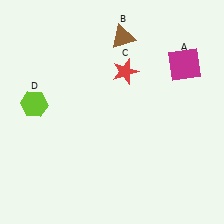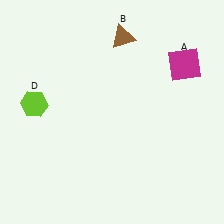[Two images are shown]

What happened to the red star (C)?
The red star (C) was removed in Image 2. It was in the top-right area of Image 1.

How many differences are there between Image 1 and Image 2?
There is 1 difference between the two images.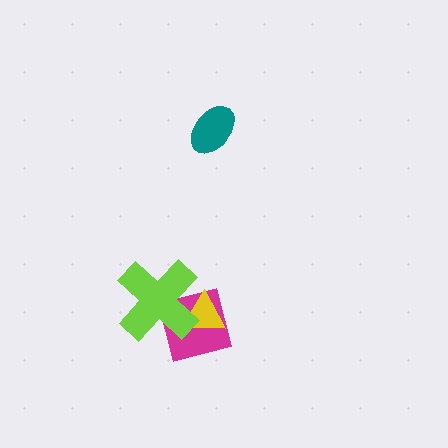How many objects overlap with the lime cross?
2 objects overlap with the lime cross.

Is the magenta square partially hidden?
Yes, it is partially covered by another shape.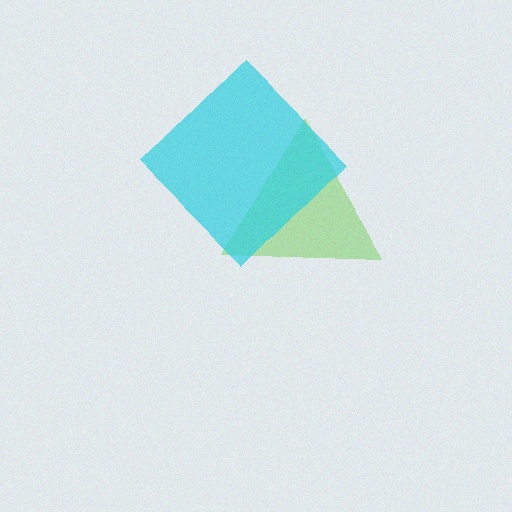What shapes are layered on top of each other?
The layered shapes are: a lime triangle, a cyan diamond.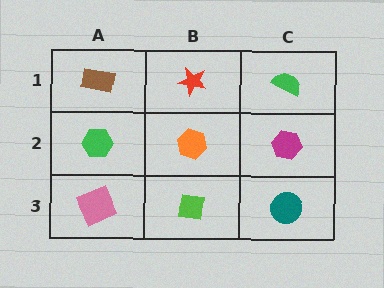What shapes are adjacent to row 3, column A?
A green hexagon (row 2, column A), a lime square (row 3, column B).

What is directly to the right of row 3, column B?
A teal circle.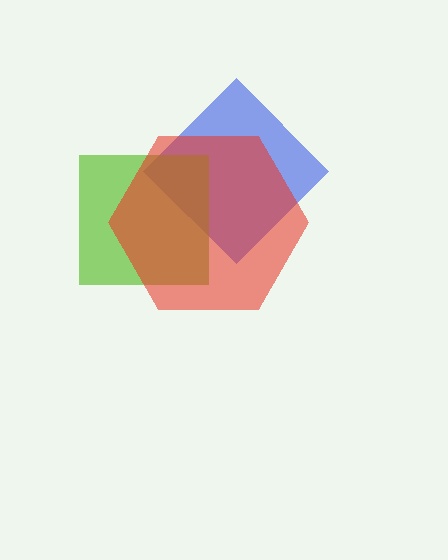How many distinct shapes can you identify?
There are 3 distinct shapes: a blue diamond, a lime square, a red hexagon.